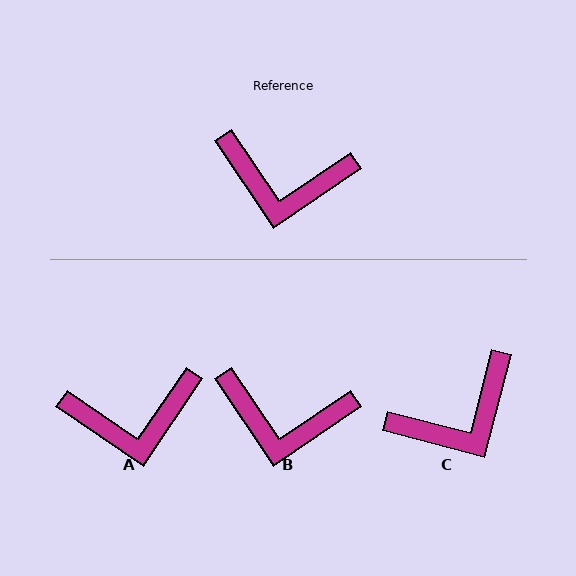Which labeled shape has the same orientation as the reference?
B.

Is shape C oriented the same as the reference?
No, it is off by about 41 degrees.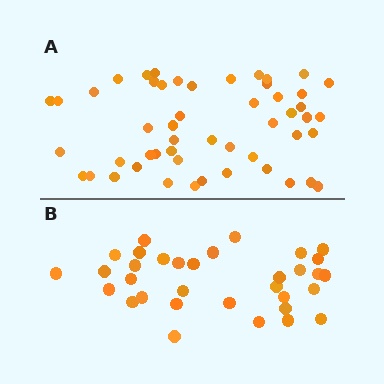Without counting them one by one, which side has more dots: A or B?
Region A (the top region) has more dots.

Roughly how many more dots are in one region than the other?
Region A has approximately 20 more dots than region B.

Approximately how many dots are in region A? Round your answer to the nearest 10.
About 50 dots. (The exact count is 51, which rounds to 50.)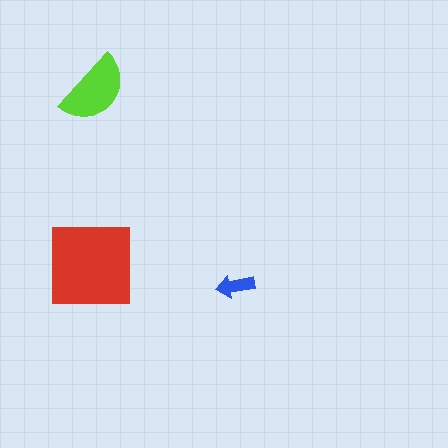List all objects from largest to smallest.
The red square, the lime semicircle, the blue arrow.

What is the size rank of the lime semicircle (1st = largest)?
2nd.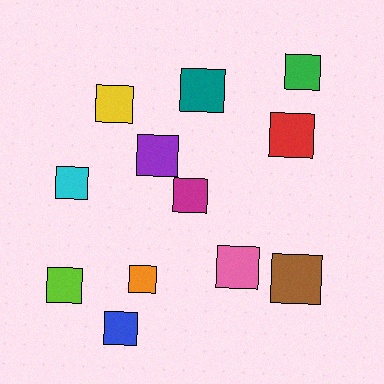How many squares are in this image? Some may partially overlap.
There are 12 squares.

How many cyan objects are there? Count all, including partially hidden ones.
There is 1 cyan object.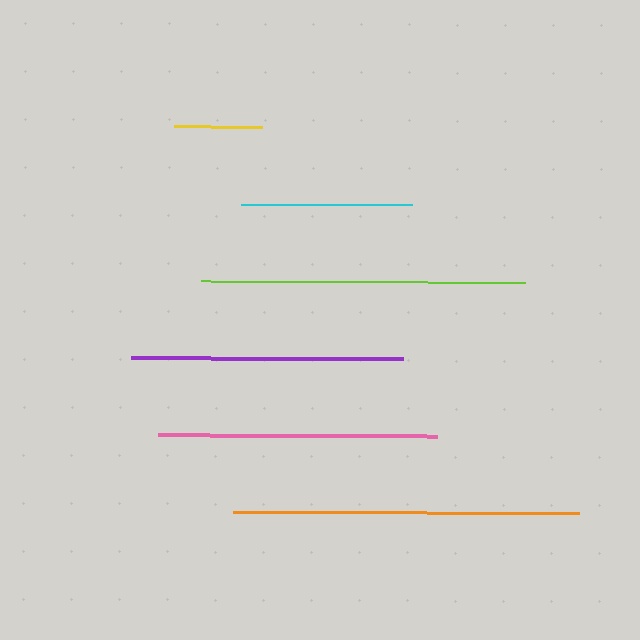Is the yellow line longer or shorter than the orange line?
The orange line is longer than the yellow line.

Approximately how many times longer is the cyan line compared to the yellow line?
The cyan line is approximately 1.9 times the length of the yellow line.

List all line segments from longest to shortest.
From longest to shortest: orange, lime, pink, purple, cyan, yellow.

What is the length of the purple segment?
The purple segment is approximately 271 pixels long.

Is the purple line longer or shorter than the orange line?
The orange line is longer than the purple line.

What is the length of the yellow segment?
The yellow segment is approximately 88 pixels long.